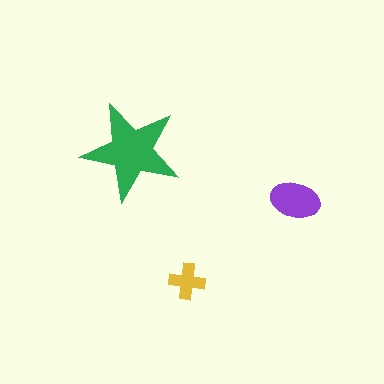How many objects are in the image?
There are 3 objects in the image.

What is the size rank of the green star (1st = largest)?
1st.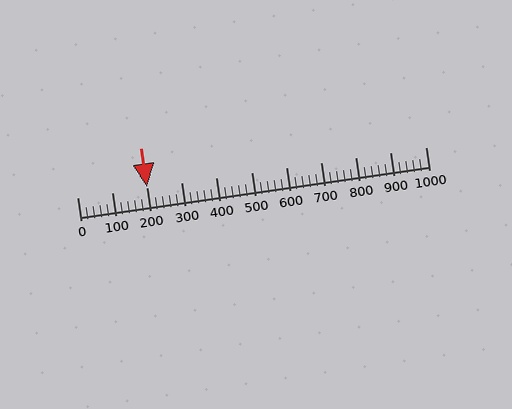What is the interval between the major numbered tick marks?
The major tick marks are spaced 100 units apart.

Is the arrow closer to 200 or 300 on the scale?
The arrow is closer to 200.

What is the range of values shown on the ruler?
The ruler shows values from 0 to 1000.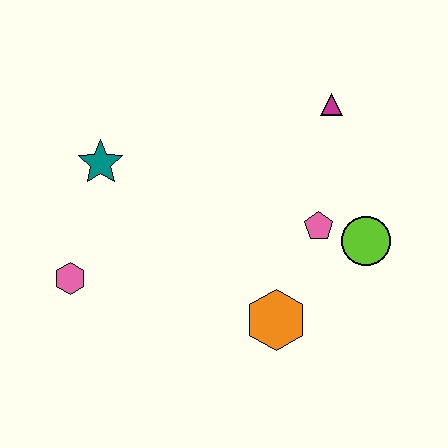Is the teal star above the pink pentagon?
Yes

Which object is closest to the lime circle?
The pink pentagon is closest to the lime circle.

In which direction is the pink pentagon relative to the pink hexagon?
The pink pentagon is to the right of the pink hexagon.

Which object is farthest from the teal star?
The lime circle is farthest from the teal star.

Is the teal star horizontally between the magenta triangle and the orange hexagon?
No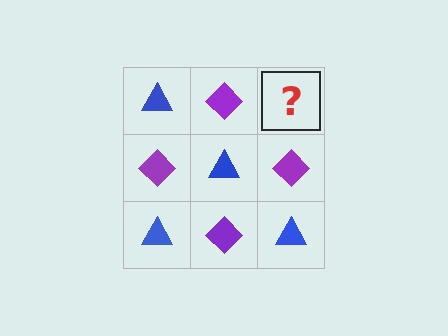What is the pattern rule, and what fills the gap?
The rule is that it alternates blue triangle and purple diamond in a checkerboard pattern. The gap should be filled with a blue triangle.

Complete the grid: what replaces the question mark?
The question mark should be replaced with a blue triangle.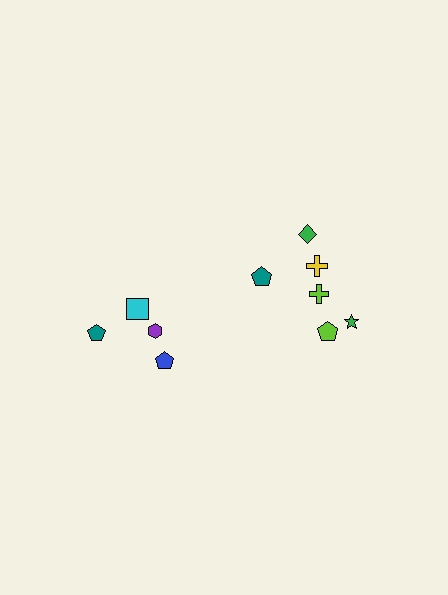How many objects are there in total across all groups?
There are 10 objects.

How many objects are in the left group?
There are 4 objects.